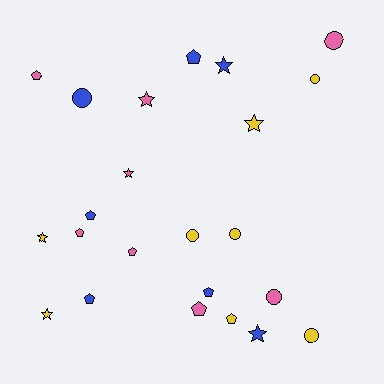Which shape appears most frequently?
Pentagon, with 9 objects.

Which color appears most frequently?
Yellow, with 8 objects.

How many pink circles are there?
There are 2 pink circles.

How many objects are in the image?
There are 23 objects.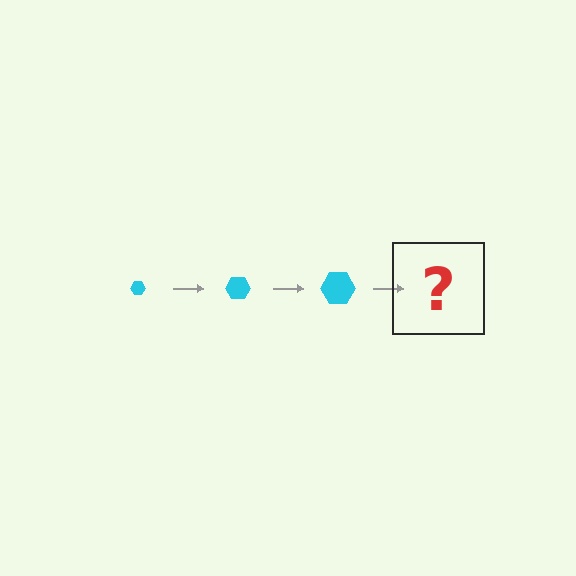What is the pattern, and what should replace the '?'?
The pattern is that the hexagon gets progressively larger each step. The '?' should be a cyan hexagon, larger than the previous one.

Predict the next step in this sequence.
The next step is a cyan hexagon, larger than the previous one.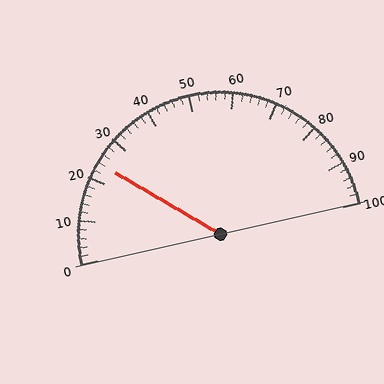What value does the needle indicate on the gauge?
The needle indicates approximately 24.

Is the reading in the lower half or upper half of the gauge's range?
The reading is in the lower half of the range (0 to 100).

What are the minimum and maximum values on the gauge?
The gauge ranges from 0 to 100.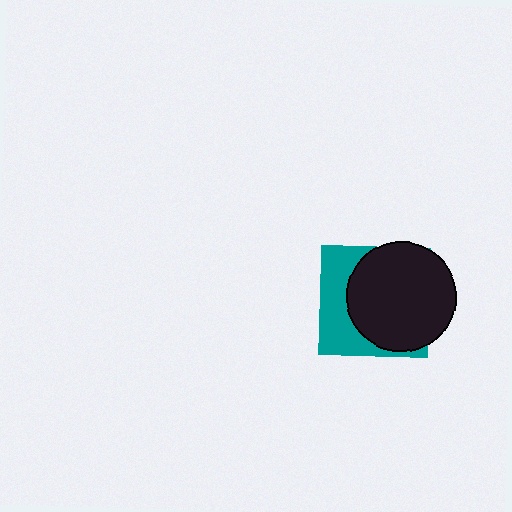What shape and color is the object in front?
The object in front is a black circle.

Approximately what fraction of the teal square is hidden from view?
Roughly 63% of the teal square is hidden behind the black circle.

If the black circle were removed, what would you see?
You would see the complete teal square.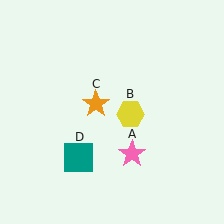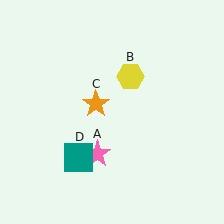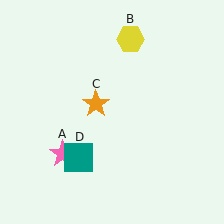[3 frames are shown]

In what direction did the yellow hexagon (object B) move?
The yellow hexagon (object B) moved up.